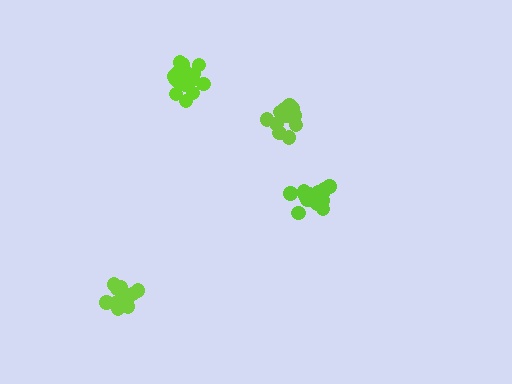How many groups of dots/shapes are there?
There are 4 groups.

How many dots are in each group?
Group 1: 17 dots, Group 2: 15 dots, Group 3: 16 dots, Group 4: 17 dots (65 total).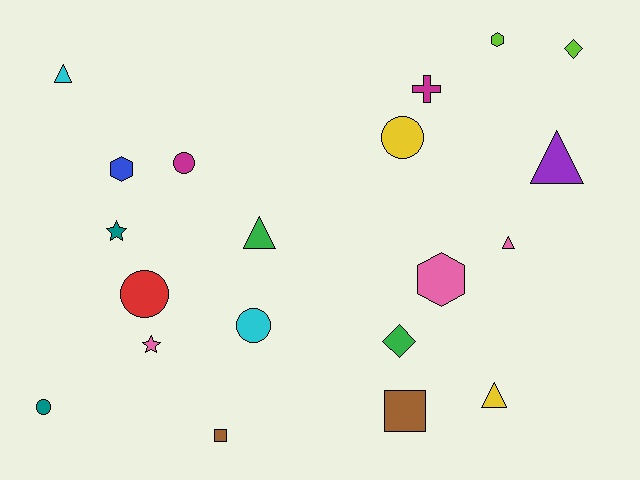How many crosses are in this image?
There is 1 cross.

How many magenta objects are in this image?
There are 2 magenta objects.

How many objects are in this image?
There are 20 objects.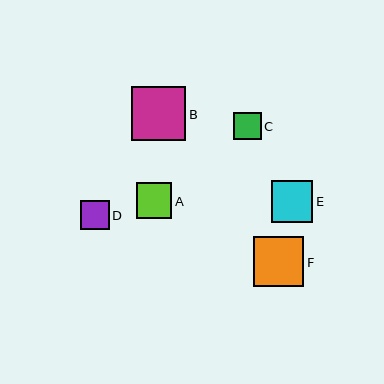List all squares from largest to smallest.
From largest to smallest: B, F, E, A, D, C.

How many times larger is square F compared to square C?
Square F is approximately 1.8 times the size of square C.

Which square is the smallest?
Square C is the smallest with a size of approximately 28 pixels.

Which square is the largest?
Square B is the largest with a size of approximately 54 pixels.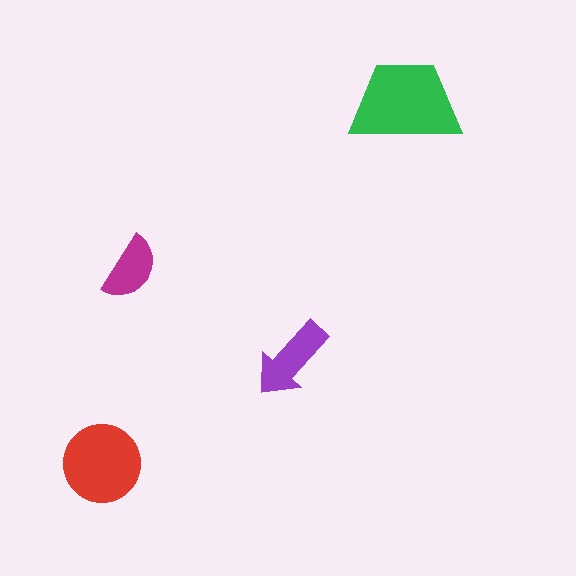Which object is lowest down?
The red circle is bottommost.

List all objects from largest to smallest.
The green trapezoid, the red circle, the purple arrow, the magenta semicircle.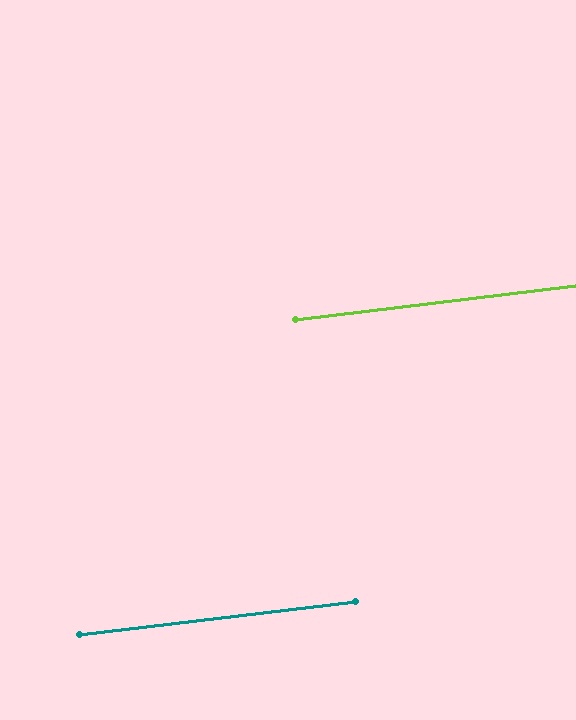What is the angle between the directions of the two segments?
Approximately 0 degrees.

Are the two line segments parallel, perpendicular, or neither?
Parallel — their directions differ by only 0.2°.